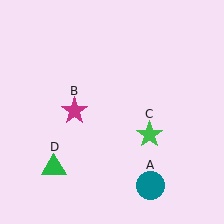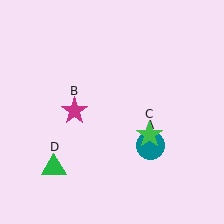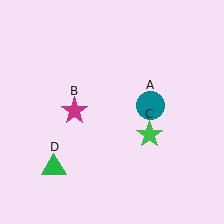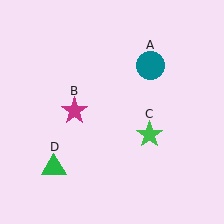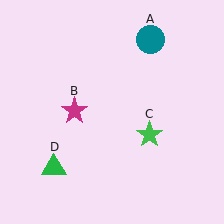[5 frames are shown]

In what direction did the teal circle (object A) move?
The teal circle (object A) moved up.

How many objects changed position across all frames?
1 object changed position: teal circle (object A).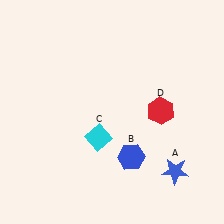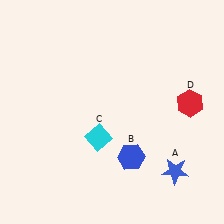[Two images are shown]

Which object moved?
The red hexagon (D) moved right.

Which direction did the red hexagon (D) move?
The red hexagon (D) moved right.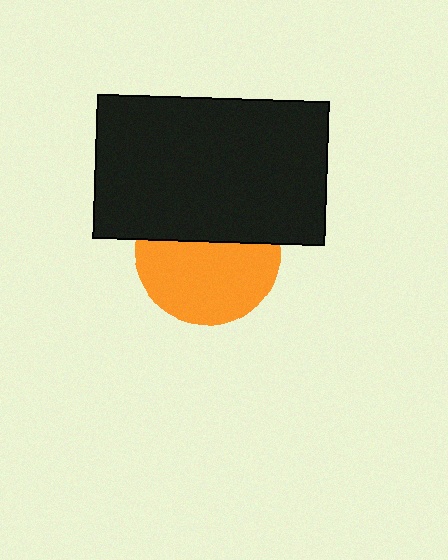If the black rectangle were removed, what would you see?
You would see the complete orange circle.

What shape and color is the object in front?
The object in front is a black rectangle.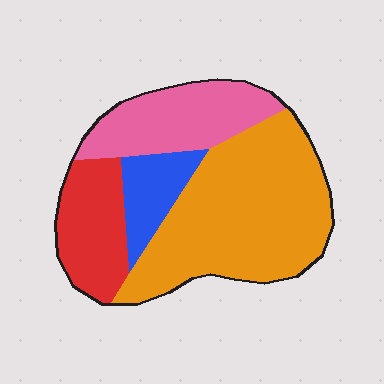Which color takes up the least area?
Blue, at roughly 10%.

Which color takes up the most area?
Orange, at roughly 50%.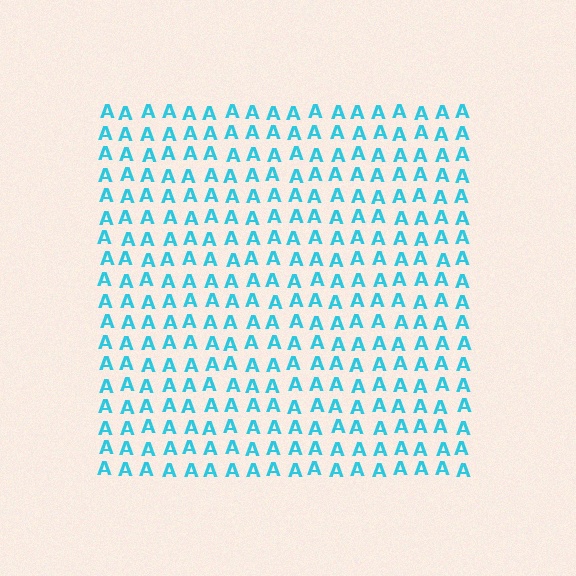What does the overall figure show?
The overall figure shows a square.